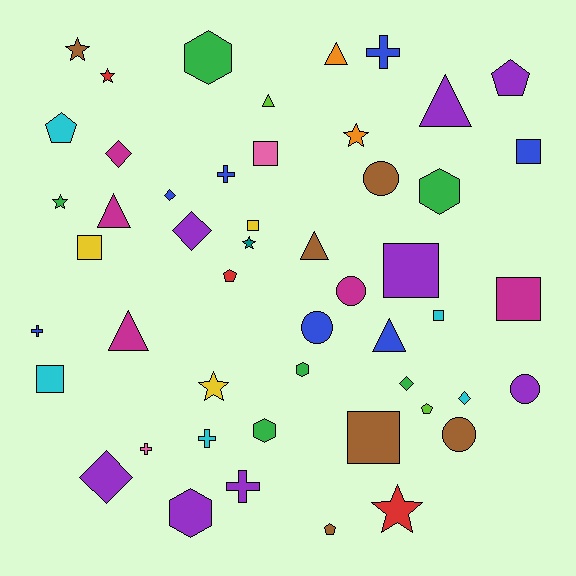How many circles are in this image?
There are 5 circles.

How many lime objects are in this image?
There are 2 lime objects.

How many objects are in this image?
There are 50 objects.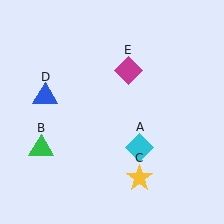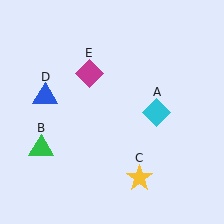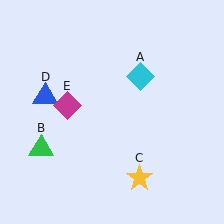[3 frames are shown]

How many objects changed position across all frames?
2 objects changed position: cyan diamond (object A), magenta diamond (object E).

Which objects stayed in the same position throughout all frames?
Green triangle (object B) and yellow star (object C) and blue triangle (object D) remained stationary.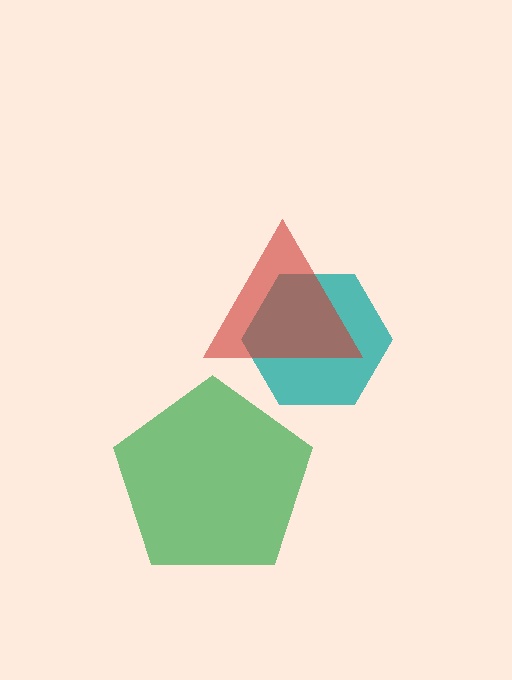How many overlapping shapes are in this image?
There are 3 overlapping shapes in the image.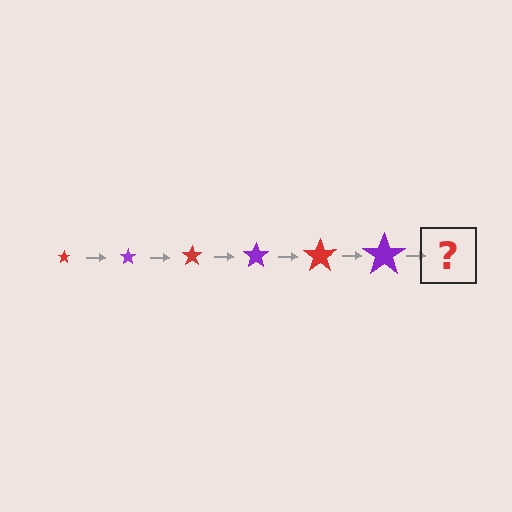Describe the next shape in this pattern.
It should be a red star, larger than the previous one.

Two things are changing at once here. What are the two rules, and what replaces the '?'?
The two rules are that the star grows larger each step and the color cycles through red and purple. The '?' should be a red star, larger than the previous one.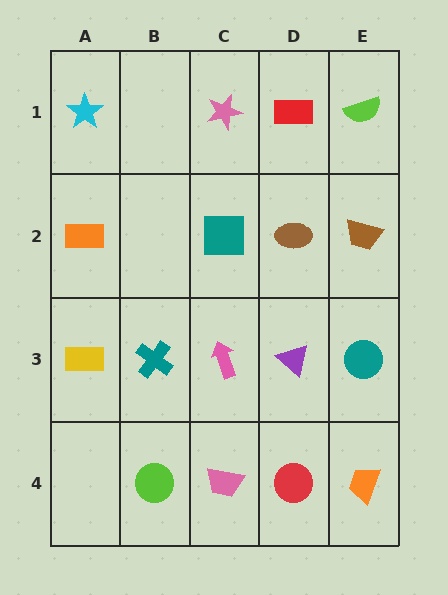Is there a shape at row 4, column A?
No, that cell is empty.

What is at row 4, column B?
A lime circle.